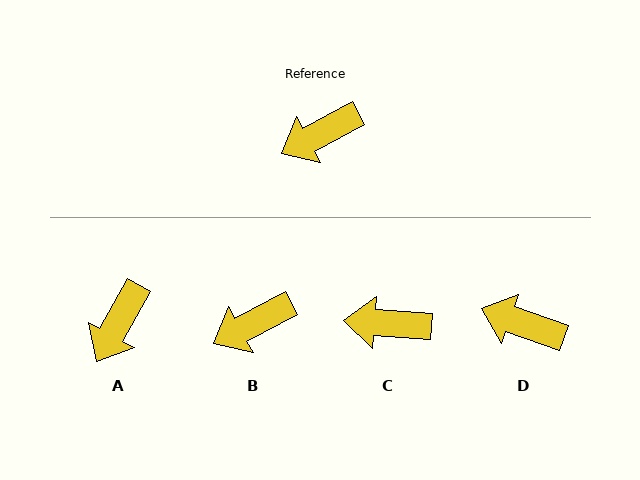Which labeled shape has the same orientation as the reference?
B.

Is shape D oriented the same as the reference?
No, it is off by about 47 degrees.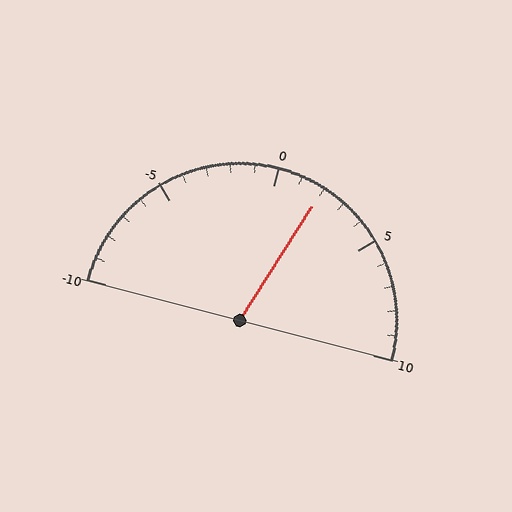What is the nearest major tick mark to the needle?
The nearest major tick mark is 0.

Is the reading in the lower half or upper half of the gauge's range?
The reading is in the upper half of the range (-10 to 10).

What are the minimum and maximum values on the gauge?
The gauge ranges from -10 to 10.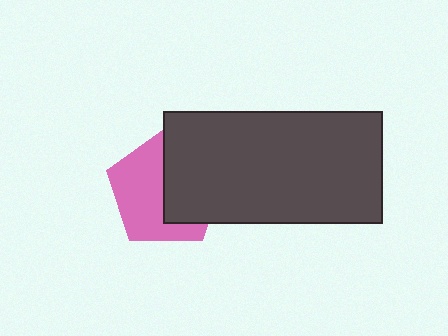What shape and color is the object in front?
The object in front is a dark gray rectangle.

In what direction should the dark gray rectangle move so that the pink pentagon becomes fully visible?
The dark gray rectangle should move right. That is the shortest direction to clear the overlap and leave the pink pentagon fully visible.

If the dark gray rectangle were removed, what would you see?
You would see the complete pink pentagon.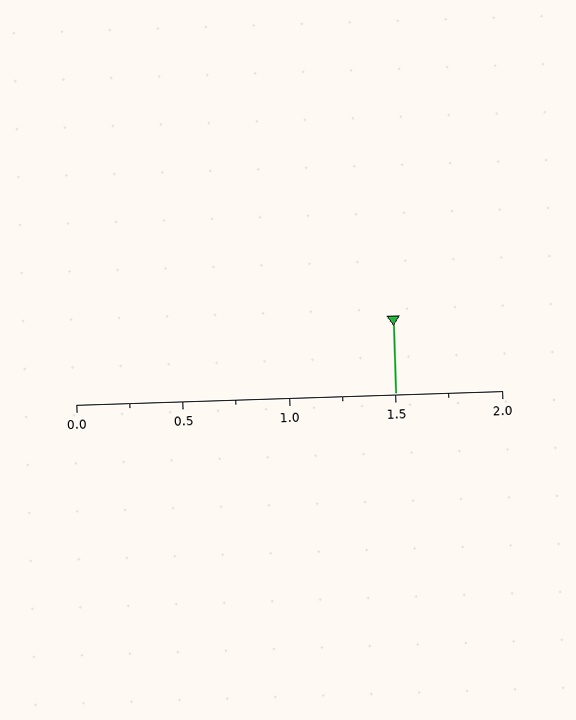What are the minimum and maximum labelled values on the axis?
The axis runs from 0.0 to 2.0.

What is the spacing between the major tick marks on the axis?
The major ticks are spaced 0.5 apart.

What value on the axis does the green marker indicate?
The marker indicates approximately 1.5.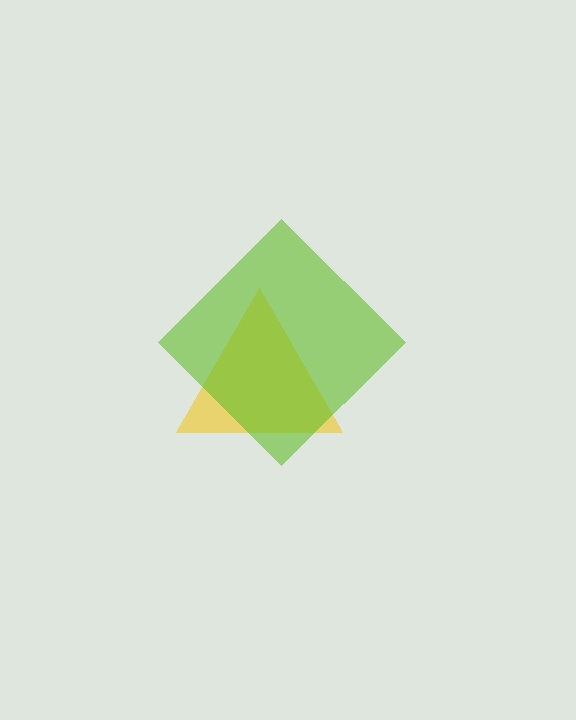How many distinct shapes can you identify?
There are 2 distinct shapes: a yellow triangle, a lime diamond.